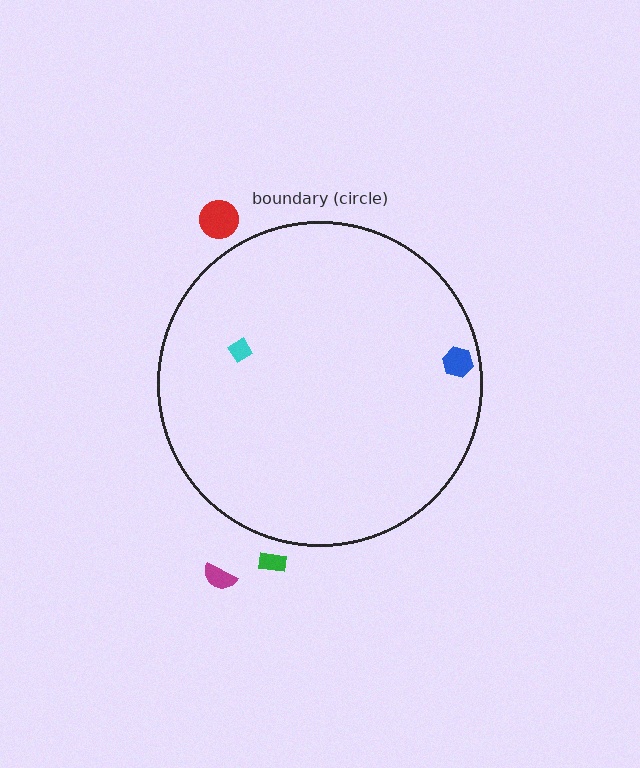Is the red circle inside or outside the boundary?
Outside.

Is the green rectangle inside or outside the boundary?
Outside.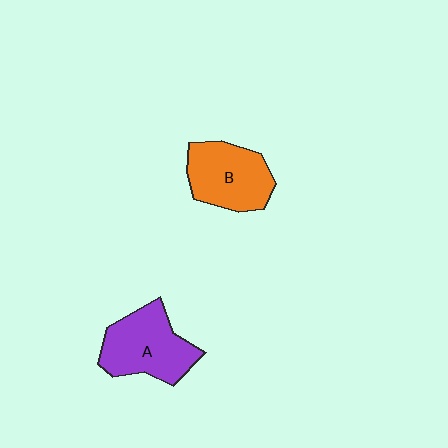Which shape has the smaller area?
Shape B (orange).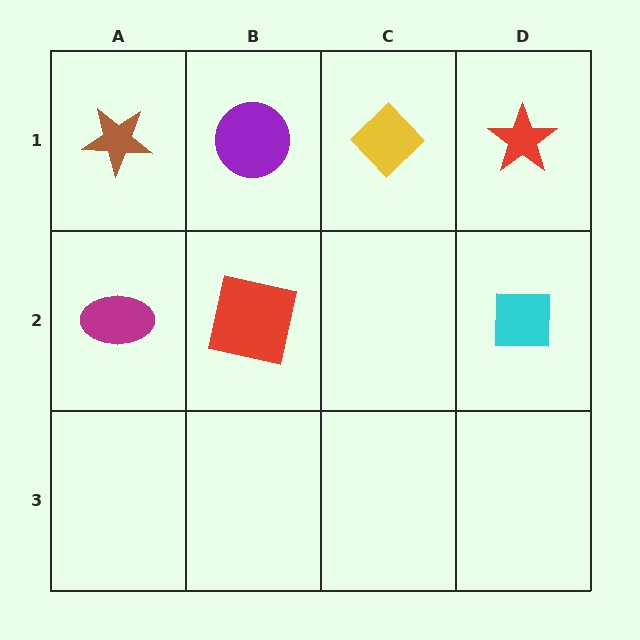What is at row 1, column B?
A purple circle.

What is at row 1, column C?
A yellow diamond.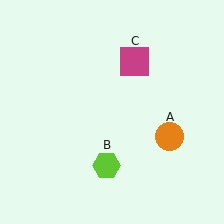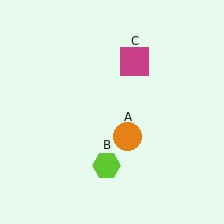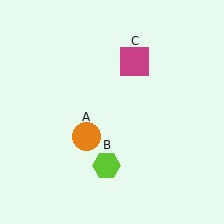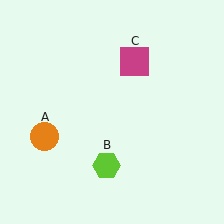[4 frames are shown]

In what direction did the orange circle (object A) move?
The orange circle (object A) moved left.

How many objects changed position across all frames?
1 object changed position: orange circle (object A).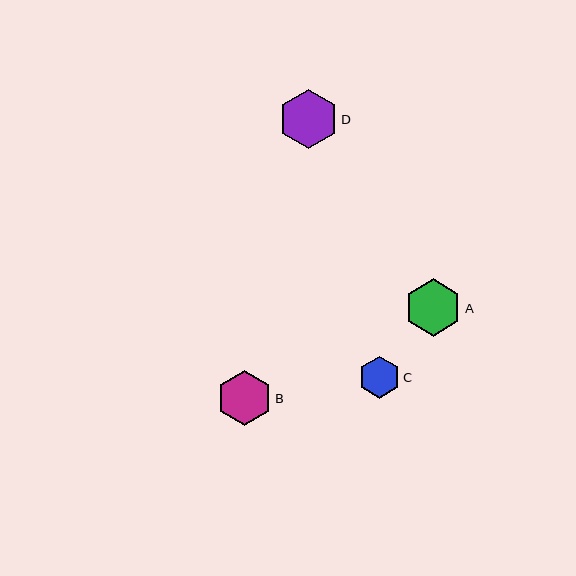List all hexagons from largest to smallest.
From largest to smallest: D, A, B, C.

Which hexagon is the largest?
Hexagon D is the largest with a size of approximately 59 pixels.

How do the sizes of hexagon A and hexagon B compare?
Hexagon A and hexagon B are approximately the same size.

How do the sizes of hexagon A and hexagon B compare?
Hexagon A and hexagon B are approximately the same size.